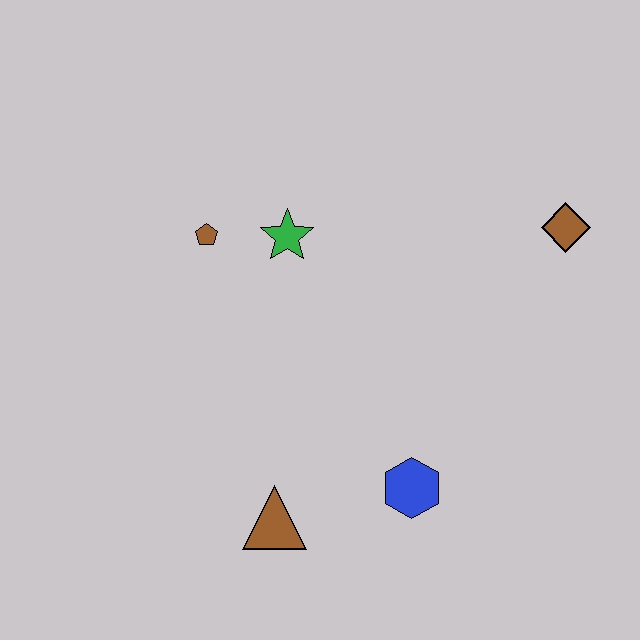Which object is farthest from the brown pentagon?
The brown diamond is farthest from the brown pentagon.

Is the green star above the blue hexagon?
Yes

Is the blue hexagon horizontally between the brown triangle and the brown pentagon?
No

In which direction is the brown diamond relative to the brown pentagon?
The brown diamond is to the right of the brown pentagon.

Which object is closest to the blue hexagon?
The brown triangle is closest to the blue hexagon.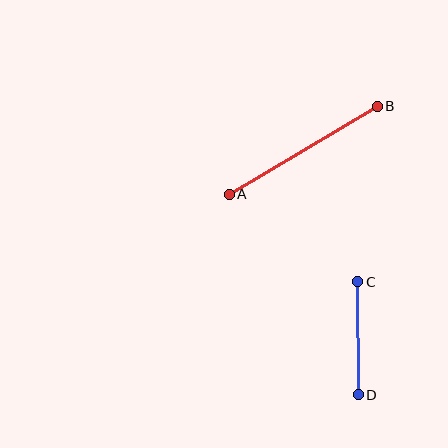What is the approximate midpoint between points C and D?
The midpoint is at approximately (358, 338) pixels.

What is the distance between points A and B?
The distance is approximately 172 pixels.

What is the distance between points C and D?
The distance is approximately 113 pixels.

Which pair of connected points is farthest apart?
Points A and B are farthest apart.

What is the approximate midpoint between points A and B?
The midpoint is at approximately (303, 150) pixels.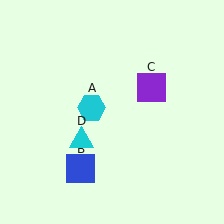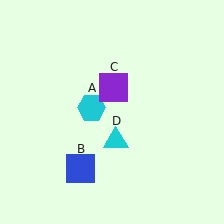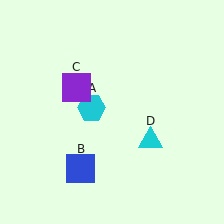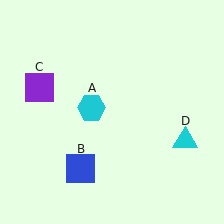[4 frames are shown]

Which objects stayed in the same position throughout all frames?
Cyan hexagon (object A) and blue square (object B) remained stationary.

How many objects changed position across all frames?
2 objects changed position: purple square (object C), cyan triangle (object D).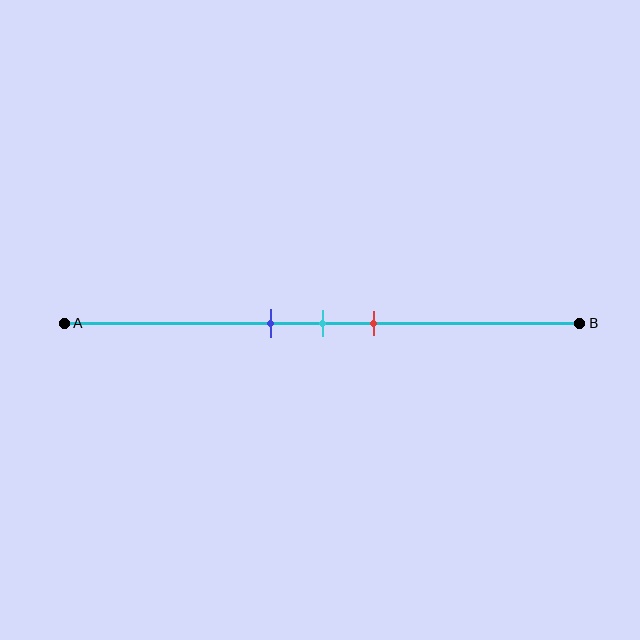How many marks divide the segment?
There are 3 marks dividing the segment.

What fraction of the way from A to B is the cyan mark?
The cyan mark is approximately 50% (0.5) of the way from A to B.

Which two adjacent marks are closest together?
The blue and cyan marks are the closest adjacent pair.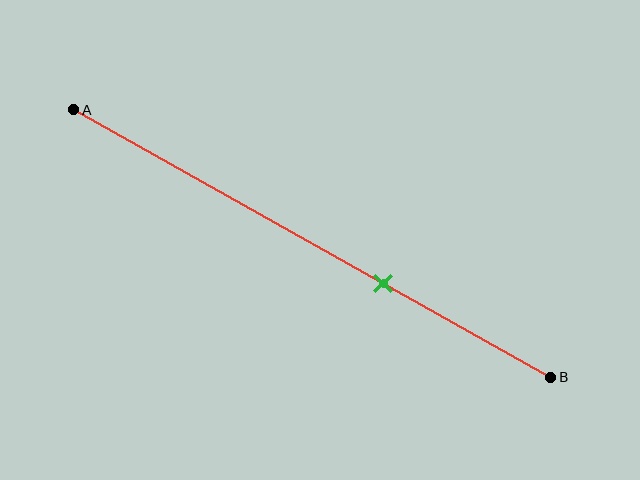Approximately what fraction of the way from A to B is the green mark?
The green mark is approximately 65% of the way from A to B.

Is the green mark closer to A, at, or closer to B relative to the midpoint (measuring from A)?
The green mark is closer to point B than the midpoint of segment AB.